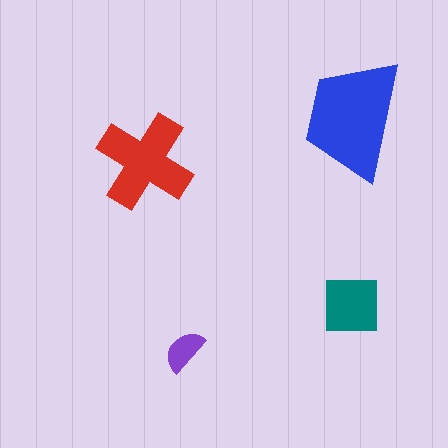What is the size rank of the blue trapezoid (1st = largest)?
1st.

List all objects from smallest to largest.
The purple semicircle, the teal square, the red cross, the blue trapezoid.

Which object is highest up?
The blue trapezoid is topmost.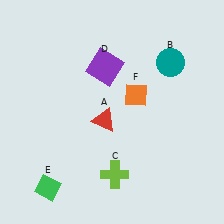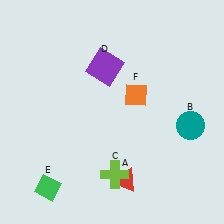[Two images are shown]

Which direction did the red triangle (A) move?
The red triangle (A) moved down.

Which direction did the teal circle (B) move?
The teal circle (B) moved down.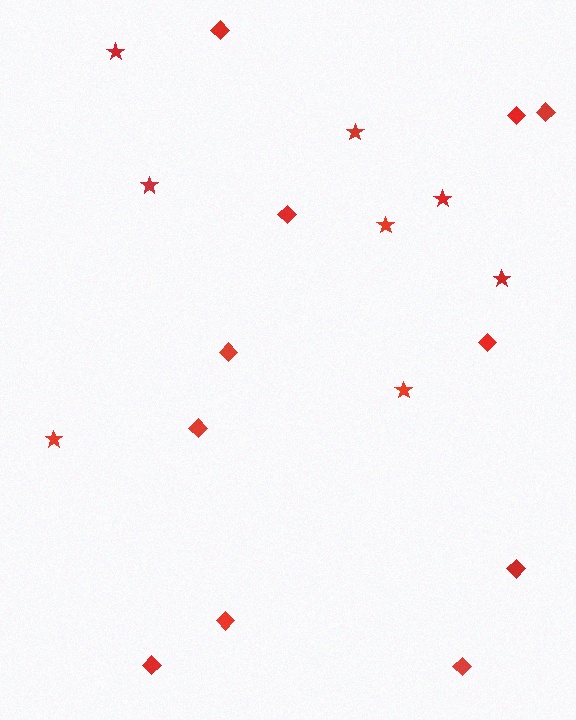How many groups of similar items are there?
There are 2 groups: one group of stars (8) and one group of diamonds (11).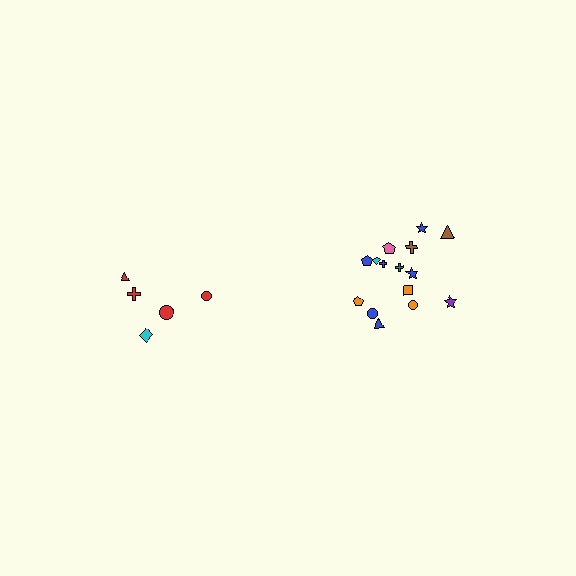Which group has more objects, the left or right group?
The right group.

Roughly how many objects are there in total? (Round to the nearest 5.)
Roughly 20 objects in total.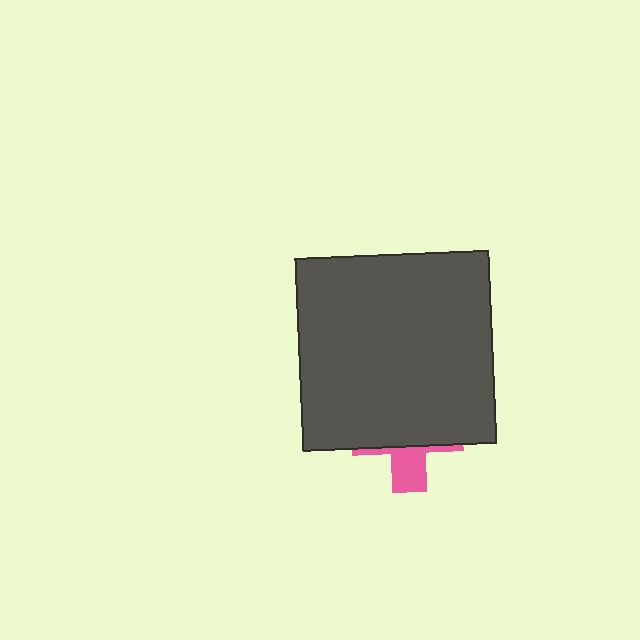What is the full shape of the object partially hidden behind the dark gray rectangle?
The partially hidden object is a pink cross.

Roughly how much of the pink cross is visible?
A small part of it is visible (roughly 30%).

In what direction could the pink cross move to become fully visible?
The pink cross could move down. That would shift it out from behind the dark gray rectangle entirely.